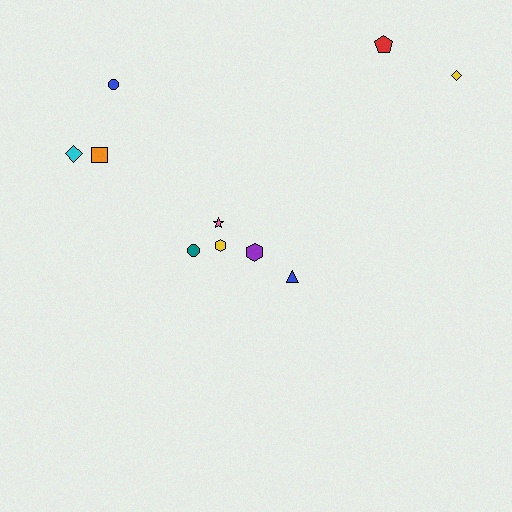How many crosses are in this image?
There are no crosses.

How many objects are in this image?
There are 10 objects.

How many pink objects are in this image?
There is 1 pink object.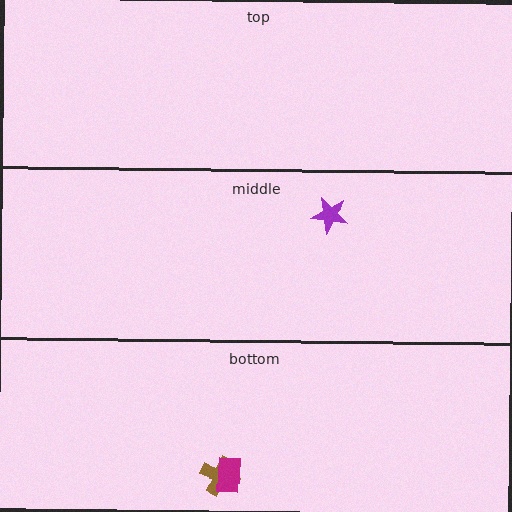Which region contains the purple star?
The middle region.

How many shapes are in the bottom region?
2.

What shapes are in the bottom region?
The brown cross, the magenta rectangle.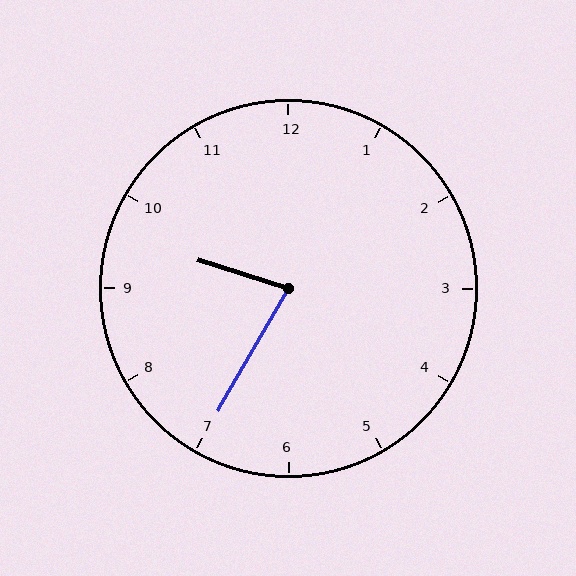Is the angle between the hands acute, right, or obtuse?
It is acute.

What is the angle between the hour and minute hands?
Approximately 78 degrees.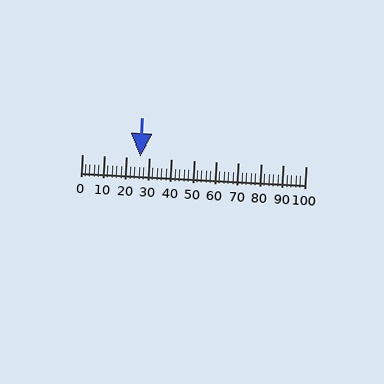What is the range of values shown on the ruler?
The ruler shows values from 0 to 100.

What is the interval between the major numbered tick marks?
The major tick marks are spaced 10 units apart.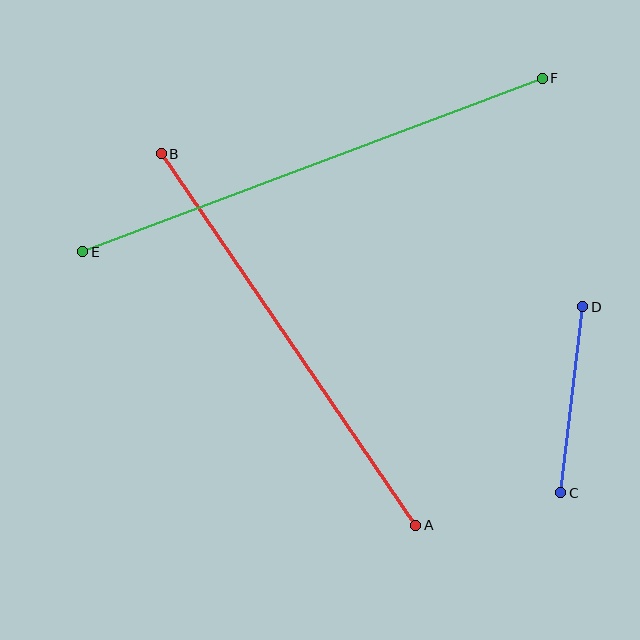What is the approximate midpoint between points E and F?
The midpoint is at approximately (312, 165) pixels.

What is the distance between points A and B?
The distance is approximately 450 pixels.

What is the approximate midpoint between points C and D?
The midpoint is at approximately (572, 400) pixels.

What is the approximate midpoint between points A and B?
The midpoint is at approximately (288, 339) pixels.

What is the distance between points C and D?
The distance is approximately 187 pixels.